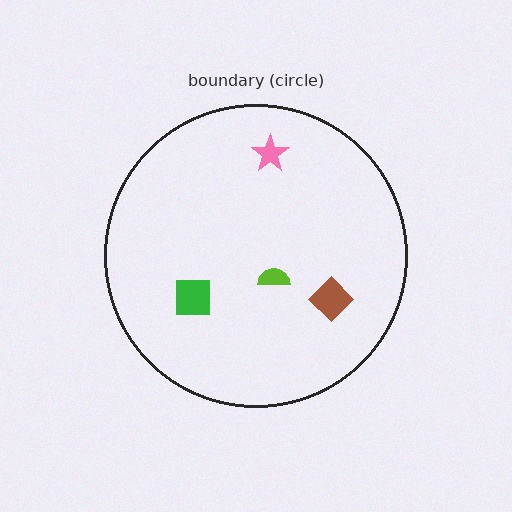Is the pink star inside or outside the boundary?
Inside.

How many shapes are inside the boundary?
4 inside, 0 outside.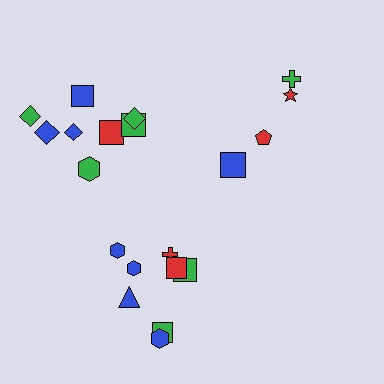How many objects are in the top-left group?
There are 8 objects.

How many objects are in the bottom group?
There are 8 objects.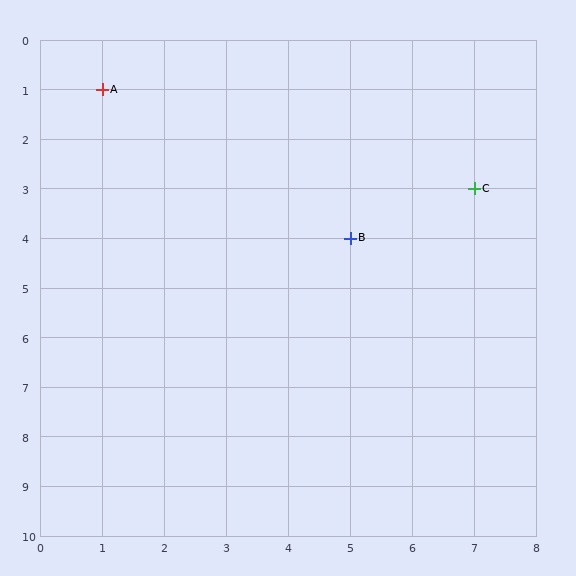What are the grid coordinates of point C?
Point C is at grid coordinates (7, 3).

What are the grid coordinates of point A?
Point A is at grid coordinates (1, 1).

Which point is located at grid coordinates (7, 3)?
Point C is at (7, 3).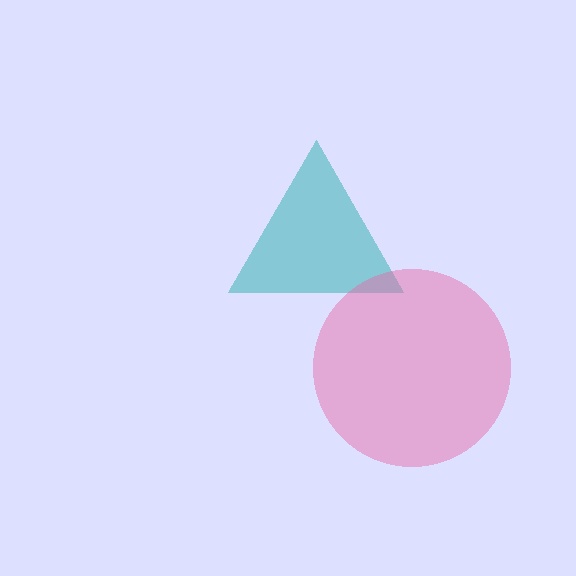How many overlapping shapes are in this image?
There are 2 overlapping shapes in the image.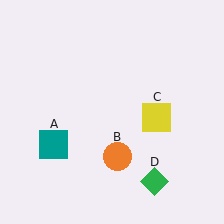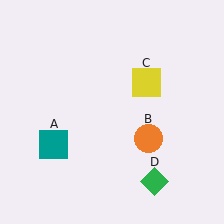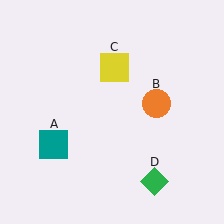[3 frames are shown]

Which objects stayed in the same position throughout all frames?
Teal square (object A) and green diamond (object D) remained stationary.